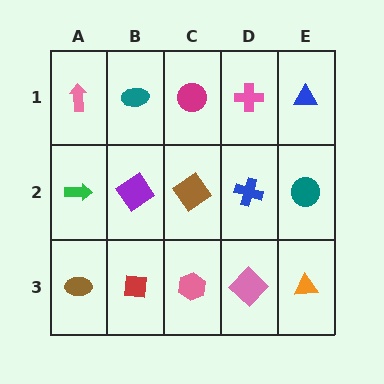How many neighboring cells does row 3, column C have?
3.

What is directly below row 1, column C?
A brown diamond.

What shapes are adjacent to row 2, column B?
A teal ellipse (row 1, column B), a red square (row 3, column B), a green arrow (row 2, column A), a brown diamond (row 2, column C).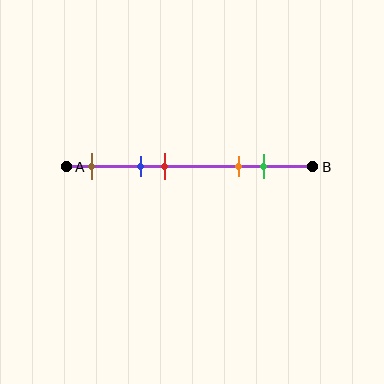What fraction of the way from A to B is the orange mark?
The orange mark is approximately 70% (0.7) of the way from A to B.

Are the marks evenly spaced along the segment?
No, the marks are not evenly spaced.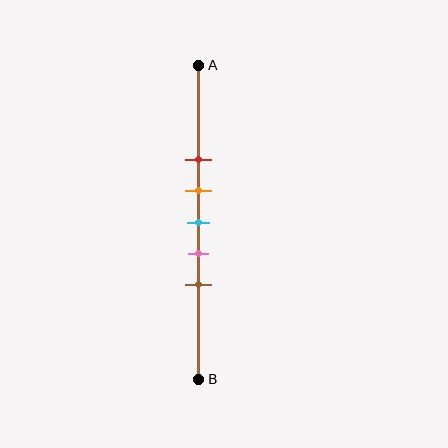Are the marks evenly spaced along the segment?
Yes, the marks are approximately evenly spaced.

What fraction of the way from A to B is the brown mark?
The brown mark is approximately 70% (0.7) of the way from A to B.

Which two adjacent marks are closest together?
The orange and cyan marks are the closest adjacent pair.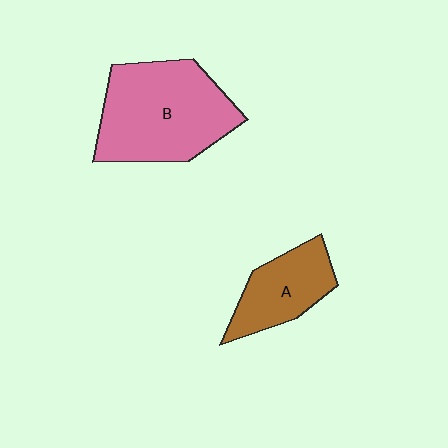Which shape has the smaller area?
Shape A (brown).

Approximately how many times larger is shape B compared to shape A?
Approximately 1.9 times.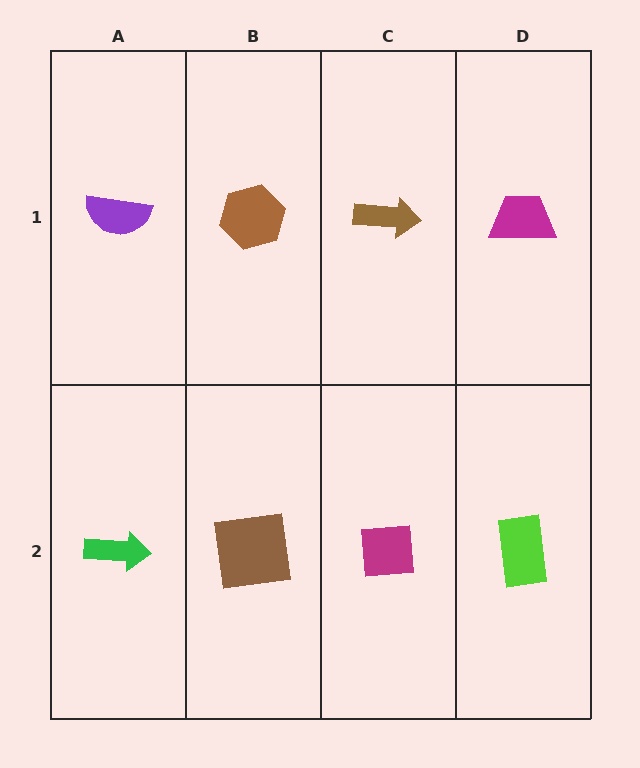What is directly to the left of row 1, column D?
A brown arrow.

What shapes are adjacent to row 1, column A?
A green arrow (row 2, column A), a brown hexagon (row 1, column B).